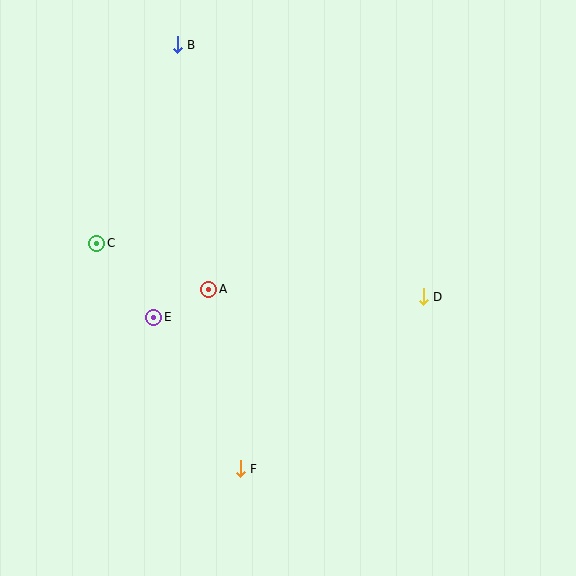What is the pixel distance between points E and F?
The distance between E and F is 174 pixels.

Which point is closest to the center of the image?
Point A at (209, 289) is closest to the center.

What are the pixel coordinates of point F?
Point F is at (240, 469).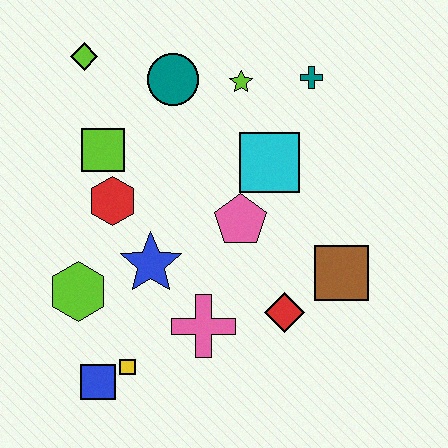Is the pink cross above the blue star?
No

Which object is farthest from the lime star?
The blue square is farthest from the lime star.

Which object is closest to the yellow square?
The blue square is closest to the yellow square.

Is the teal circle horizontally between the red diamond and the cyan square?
No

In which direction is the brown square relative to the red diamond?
The brown square is to the right of the red diamond.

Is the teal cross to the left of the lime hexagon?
No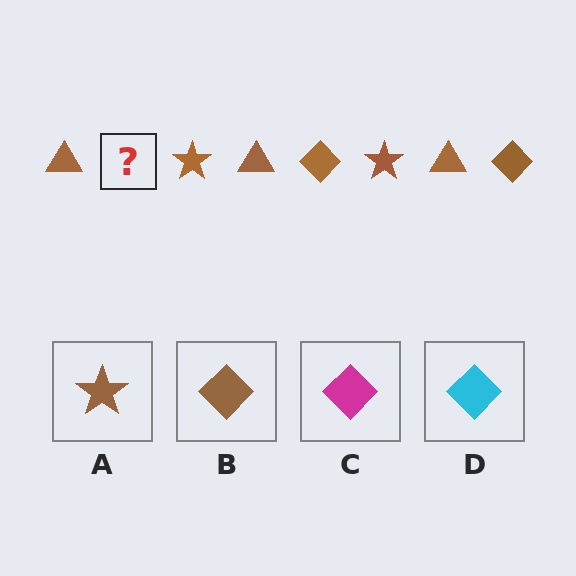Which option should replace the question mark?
Option B.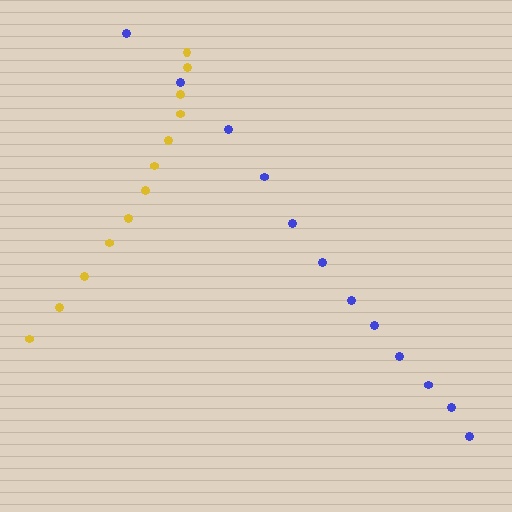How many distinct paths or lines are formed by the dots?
There are 2 distinct paths.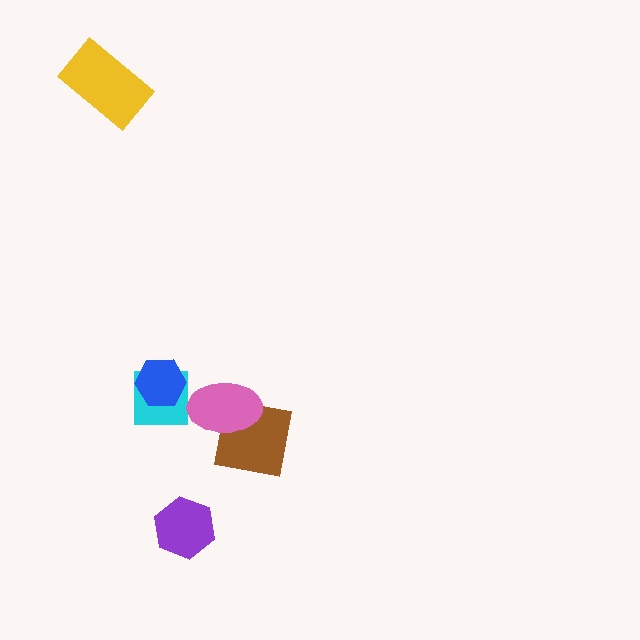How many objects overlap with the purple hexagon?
0 objects overlap with the purple hexagon.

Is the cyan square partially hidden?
Yes, it is partially covered by another shape.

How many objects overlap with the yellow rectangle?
0 objects overlap with the yellow rectangle.